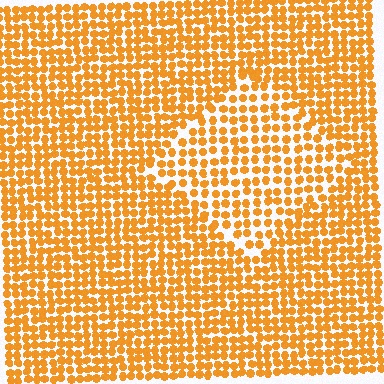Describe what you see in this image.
The image contains small orange elements arranged at two different densities. A diamond-shaped region is visible where the elements are less densely packed than the surrounding area.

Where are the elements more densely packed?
The elements are more densely packed outside the diamond boundary.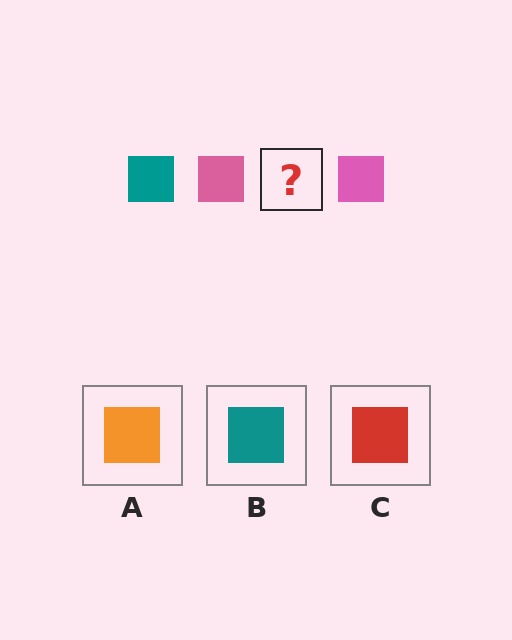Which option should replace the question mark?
Option B.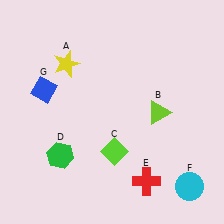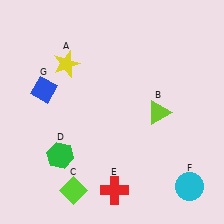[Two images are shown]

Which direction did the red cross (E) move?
The red cross (E) moved left.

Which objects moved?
The objects that moved are: the lime diamond (C), the red cross (E).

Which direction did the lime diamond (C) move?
The lime diamond (C) moved left.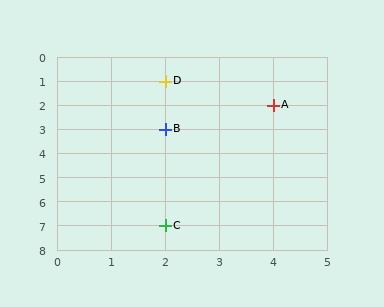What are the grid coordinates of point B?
Point B is at grid coordinates (2, 3).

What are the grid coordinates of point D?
Point D is at grid coordinates (2, 1).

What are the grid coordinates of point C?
Point C is at grid coordinates (2, 7).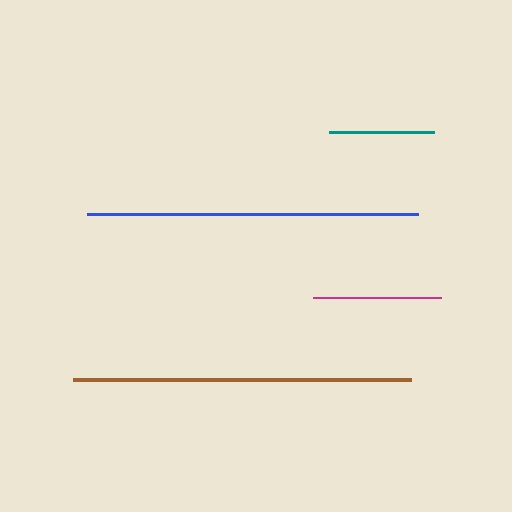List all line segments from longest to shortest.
From longest to shortest: brown, blue, magenta, teal.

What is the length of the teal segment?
The teal segment is approximately 105 pixels long.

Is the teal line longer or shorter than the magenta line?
The magenta line is longer than the teal line.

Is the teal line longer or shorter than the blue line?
The blue line is longer than the teal line.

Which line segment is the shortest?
The teal line is the shortest at approximately 105 pixels.